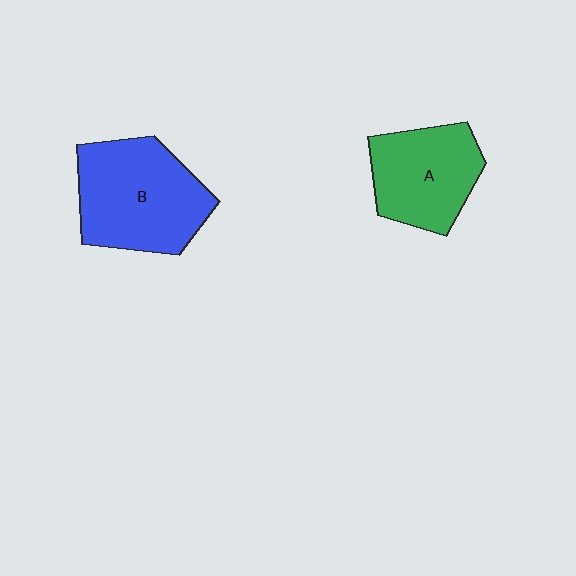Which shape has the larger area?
Shape B (blue).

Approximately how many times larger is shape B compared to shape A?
Approximately 1.3 times.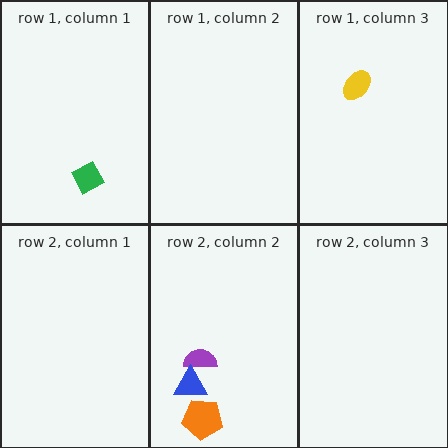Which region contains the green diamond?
The row 1, column 1 region.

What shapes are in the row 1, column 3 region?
The yellow ellipse.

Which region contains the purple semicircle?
The row 2, column 2 region.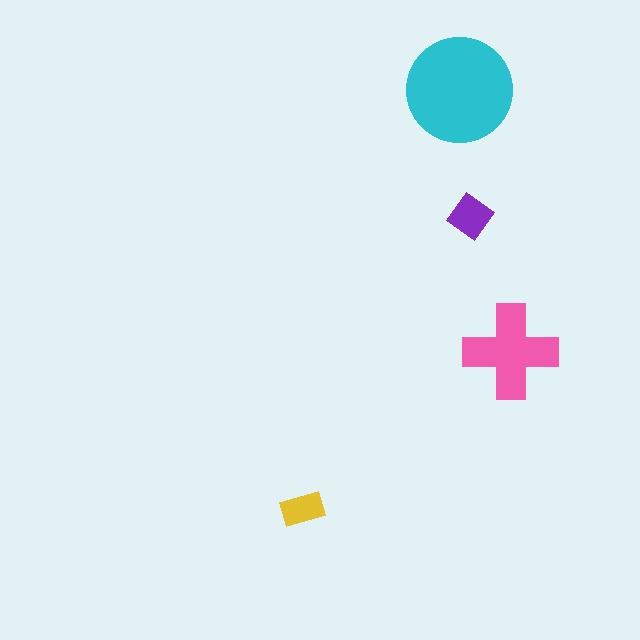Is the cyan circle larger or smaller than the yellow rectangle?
Larger.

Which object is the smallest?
The yellow rectangle.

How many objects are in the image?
There are 4 objects in the image.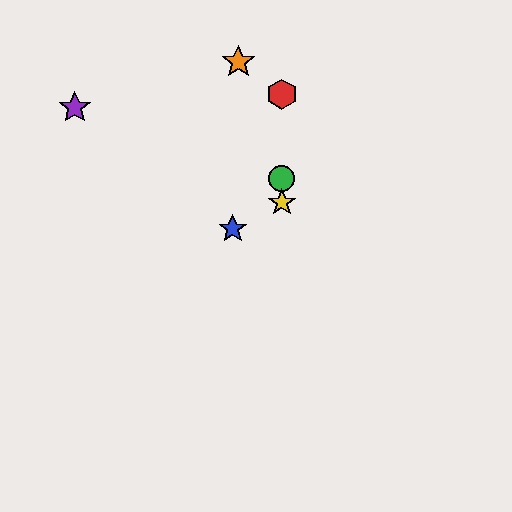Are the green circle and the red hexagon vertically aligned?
Yes, both are at x≈282.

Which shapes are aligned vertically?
The red hexagon, the green circle, the yellow star are aligned vertically.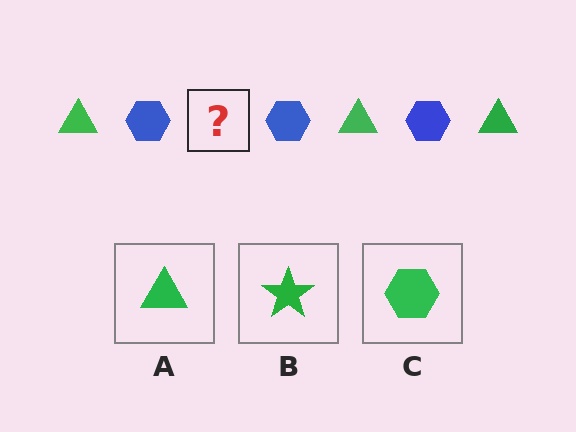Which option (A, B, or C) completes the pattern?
A.